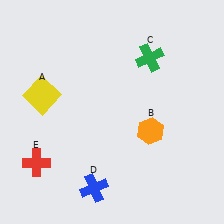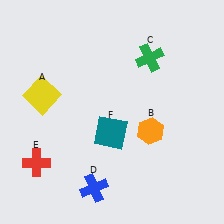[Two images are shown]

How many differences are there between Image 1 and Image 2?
There is 1 difference between the two images.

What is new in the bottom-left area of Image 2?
A teal square (F) was added in the bottom-left area of Image 2.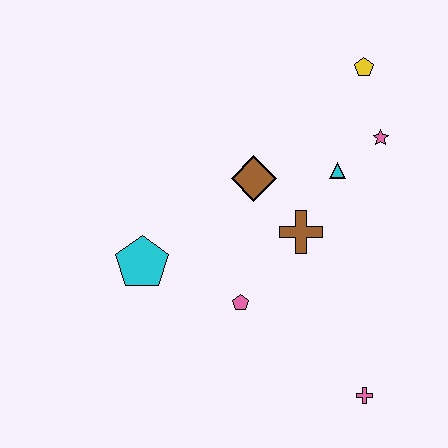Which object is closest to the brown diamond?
The brown cross is closest to the brown diamond.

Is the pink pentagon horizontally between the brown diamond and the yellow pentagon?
No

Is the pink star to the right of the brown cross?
Yes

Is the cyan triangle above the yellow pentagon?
No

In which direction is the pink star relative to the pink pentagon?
The pink star is above the pink pentagon.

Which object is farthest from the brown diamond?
The pink cross is farthest from the brown diamond.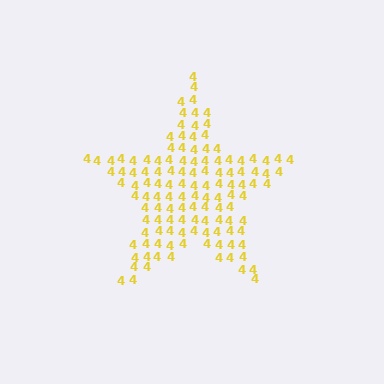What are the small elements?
The small elements are digit 4's.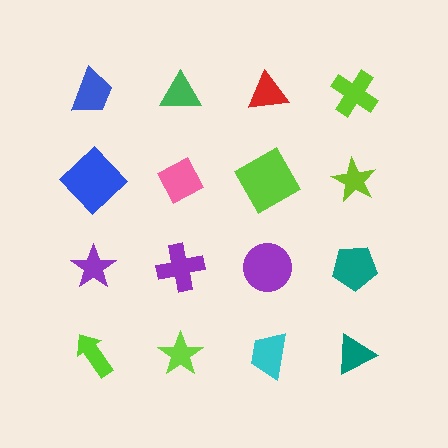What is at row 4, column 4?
A teal triangle.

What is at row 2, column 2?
A pink diamond.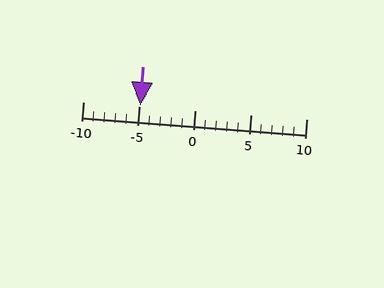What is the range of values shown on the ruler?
The ruler shows values from -10 to 10.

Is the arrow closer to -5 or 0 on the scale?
The arrow is closer to -5.